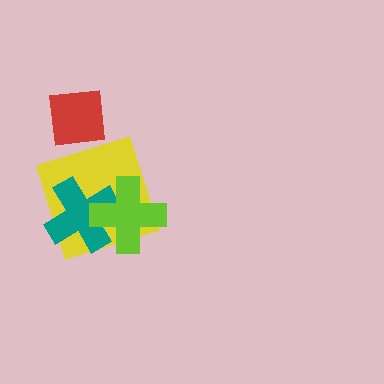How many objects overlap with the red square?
0 objects overlap with the red square.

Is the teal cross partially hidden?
Yes, it is partially covered by another shape.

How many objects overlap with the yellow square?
2 objects overlap with the yellow square.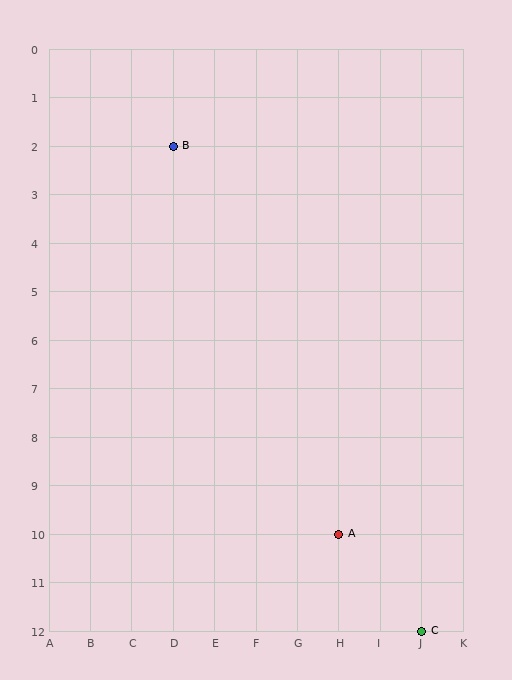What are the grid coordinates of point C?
Point C is at grid coordinates (J, 12).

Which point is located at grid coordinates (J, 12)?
Point C is at (J, 12).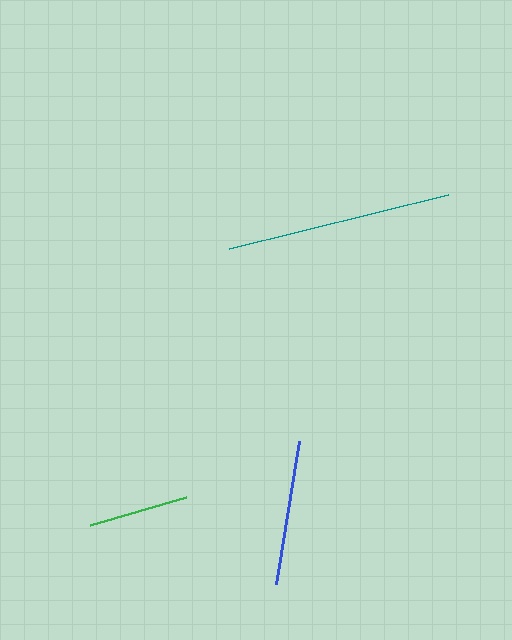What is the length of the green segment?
The green segment is approximately 100 pixels long.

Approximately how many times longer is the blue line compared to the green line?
The blue line is approximately 1.4 times the length of the green line.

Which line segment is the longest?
The teal line is the longest at approximately 225 pixels.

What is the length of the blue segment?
The blue segment is approximately 146 pixels long.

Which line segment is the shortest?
The green line is the shortest at approximately 100 pixels.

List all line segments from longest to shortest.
From longest to shortest: teal, blue, green.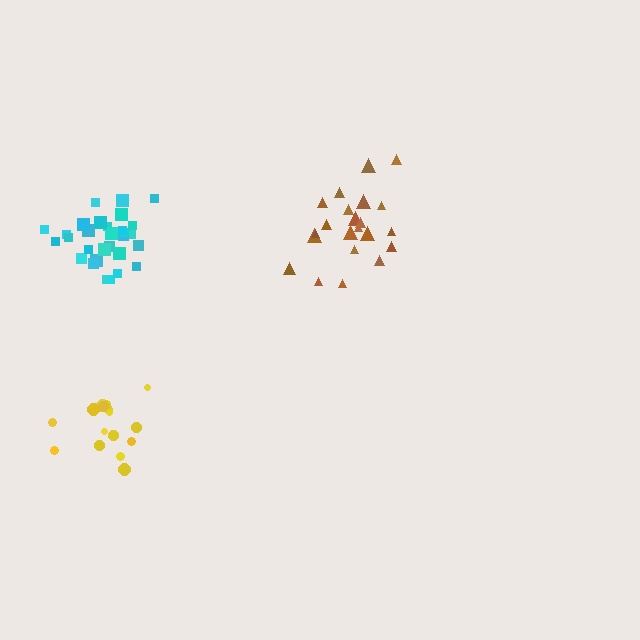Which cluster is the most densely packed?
Cyan.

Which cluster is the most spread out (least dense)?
Brown.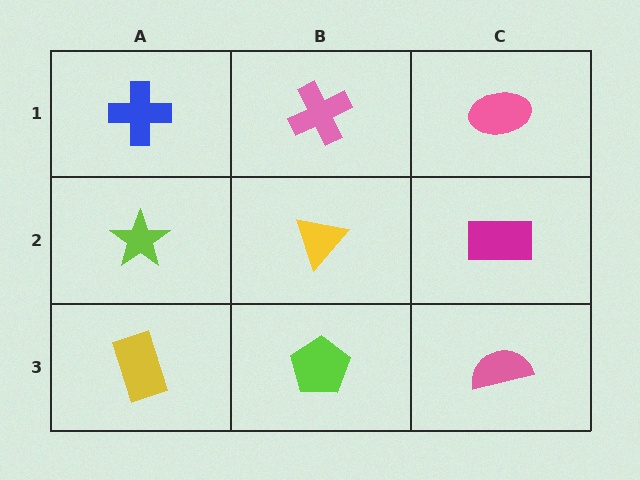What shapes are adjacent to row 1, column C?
A magenta rectangle (row 2, column C), a pink cross (row 1, column B).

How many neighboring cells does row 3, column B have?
3.